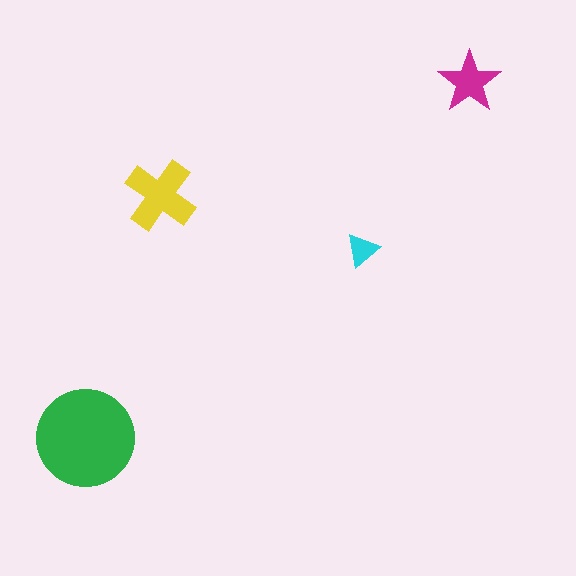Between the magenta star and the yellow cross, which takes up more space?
The yellow cross.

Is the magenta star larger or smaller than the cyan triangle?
Larger.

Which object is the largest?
The green circle.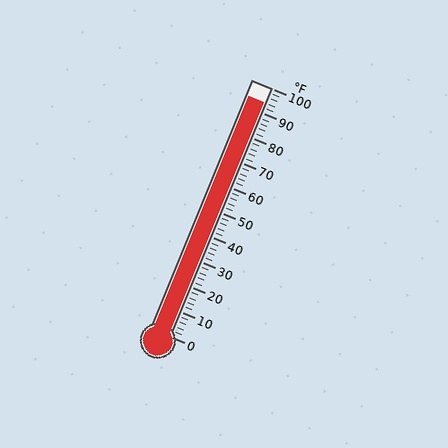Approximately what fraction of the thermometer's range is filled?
The thermometer is filled to approximately 95% of its range.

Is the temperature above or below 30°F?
The temperature is above 30°F.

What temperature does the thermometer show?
The thermometer shows approximately 94°F.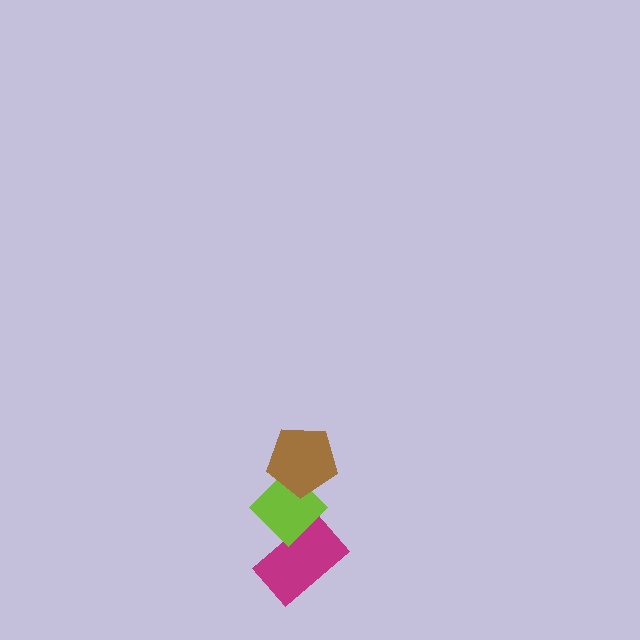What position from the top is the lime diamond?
The lime diamond is 2nd from the top.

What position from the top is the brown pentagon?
The brown pentagon is 1st from the top.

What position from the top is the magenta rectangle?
The magenta rectangle is 3rd from the top.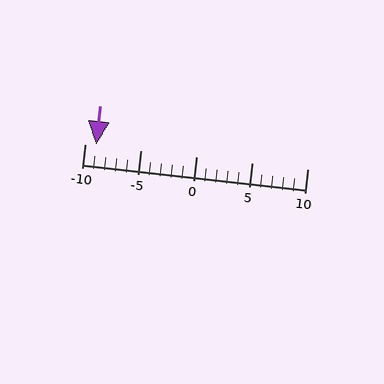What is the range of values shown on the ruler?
The ruler shows values from -10 to 10.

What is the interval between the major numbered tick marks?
The major tick marks are spaced 5 units apart.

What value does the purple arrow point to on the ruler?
The purple arrow points to approximately -9.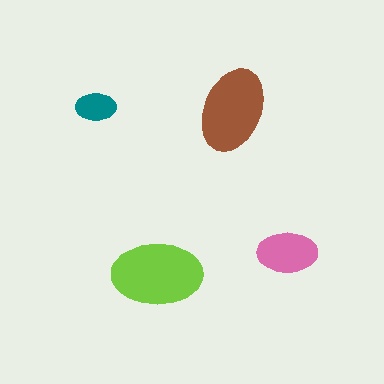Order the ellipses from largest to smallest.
the lime one, the brown one, the pink one, the teal one.